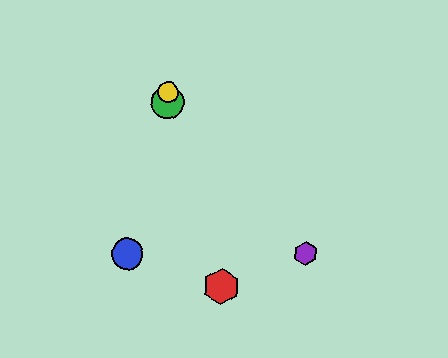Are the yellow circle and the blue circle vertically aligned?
No, the yellow circle is at x≈168 and the blue circle is at x≈127.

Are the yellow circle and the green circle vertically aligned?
Yes, both are at x≈168.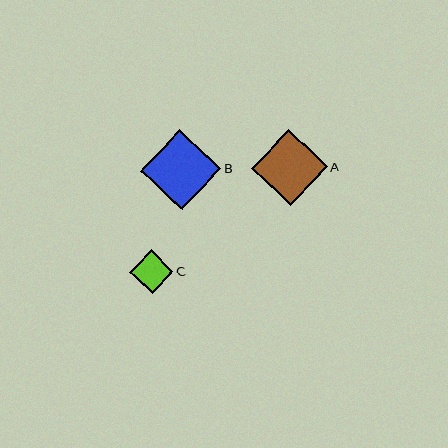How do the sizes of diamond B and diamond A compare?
Diamond B and diamond A are approximately the same size.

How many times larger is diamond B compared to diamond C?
Diamond B is approximately 1.9 times the size of diamond C.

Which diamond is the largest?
Diamond B is the largest with a size of approximately 80 pixels.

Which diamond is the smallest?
Diamond C is the smallest with a size of approximately 43 pixels.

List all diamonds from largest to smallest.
From largest to smallest: B, A, C.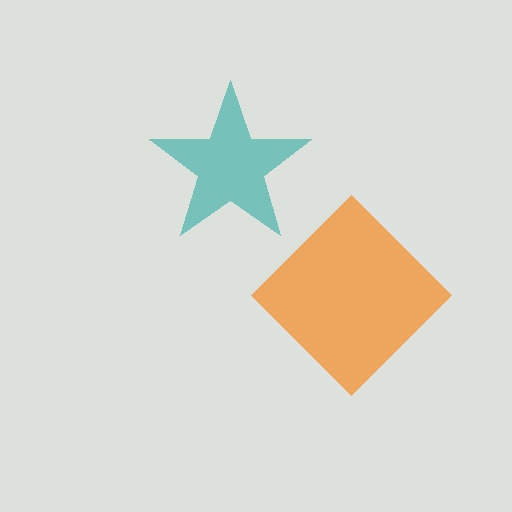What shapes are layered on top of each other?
The layered shapes are: a teal star, an orange diamond.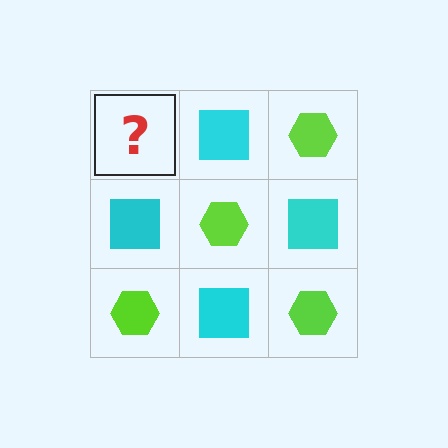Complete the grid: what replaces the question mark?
The question mark should be replaced with a lime hexagon.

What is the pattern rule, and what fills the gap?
The rule is that it alternates lime hexagon and cyan square in a checkerboard pattern. The gap should be filled with a lime hexagon.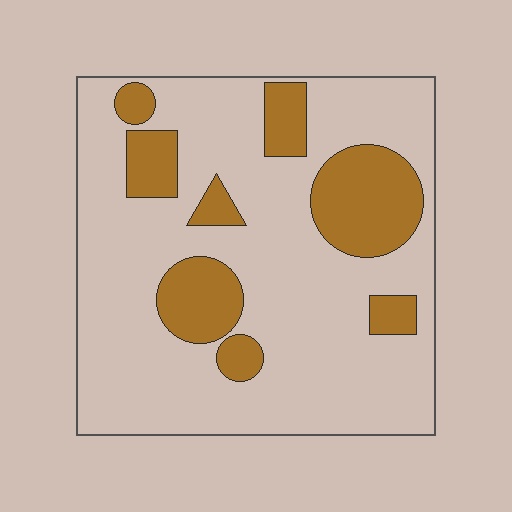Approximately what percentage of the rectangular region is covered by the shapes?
Approximately 25%.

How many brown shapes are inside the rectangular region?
8.